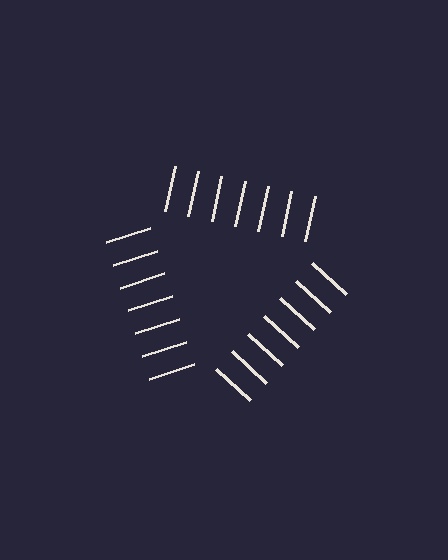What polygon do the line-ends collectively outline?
An illusory triangle — the line segments terminate on its edges but no continuous stroke is drawn.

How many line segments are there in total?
21 — 7 along each of the 3 edges.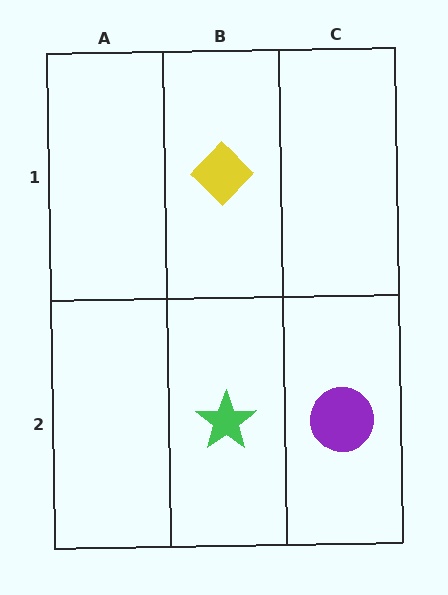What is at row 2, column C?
A purple circle.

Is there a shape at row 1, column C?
No, that cell is empty.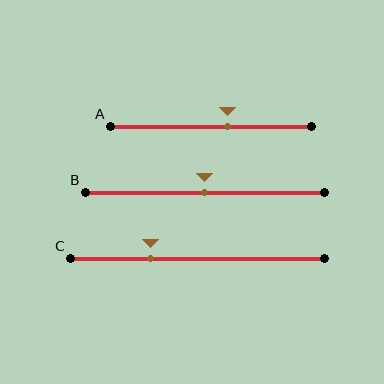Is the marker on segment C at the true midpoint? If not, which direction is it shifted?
No, the marker on segment C is shifted to the left by about 18% of the segment length.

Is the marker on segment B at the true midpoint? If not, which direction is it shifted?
Yes, the marker on segment B is at the true midpoint.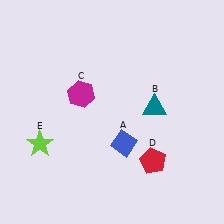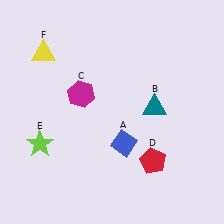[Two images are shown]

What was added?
A yellow triangle (F) was added in Image 2.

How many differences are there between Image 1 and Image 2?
There is 1 difference between the two images.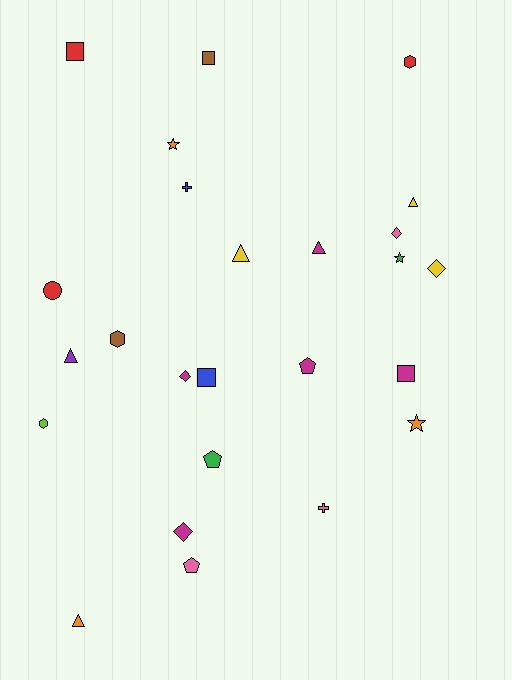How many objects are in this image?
There are 25 objects.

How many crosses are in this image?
There are 2 crosses.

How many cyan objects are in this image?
There are no cyan objects.